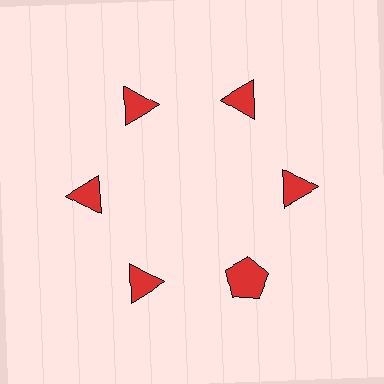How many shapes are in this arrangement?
There are 6 shapes arranged in a ring pattern.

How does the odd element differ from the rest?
It has a different shape: pentagon instead of triangle.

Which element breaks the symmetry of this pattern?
The red pentagon at roughly the 5 o'clock position breaks the symmetry. All other shapes are red triangles.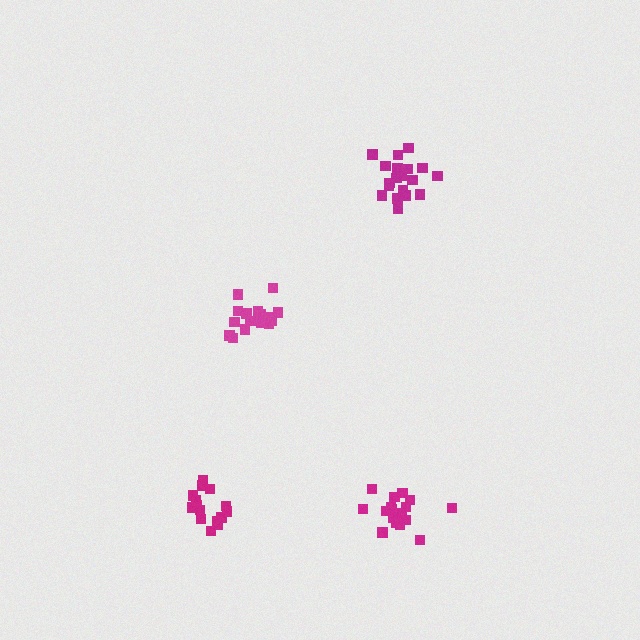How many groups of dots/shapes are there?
There are 4 groups.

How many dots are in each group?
Group 1: 16 dots, Group 2: 17 dots, Group 3: 19 dots, Group 4: 17 dots (69 total).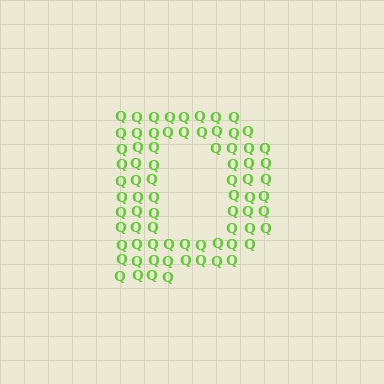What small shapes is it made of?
It is made of small letter Q's.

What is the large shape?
The large shape is the letter D.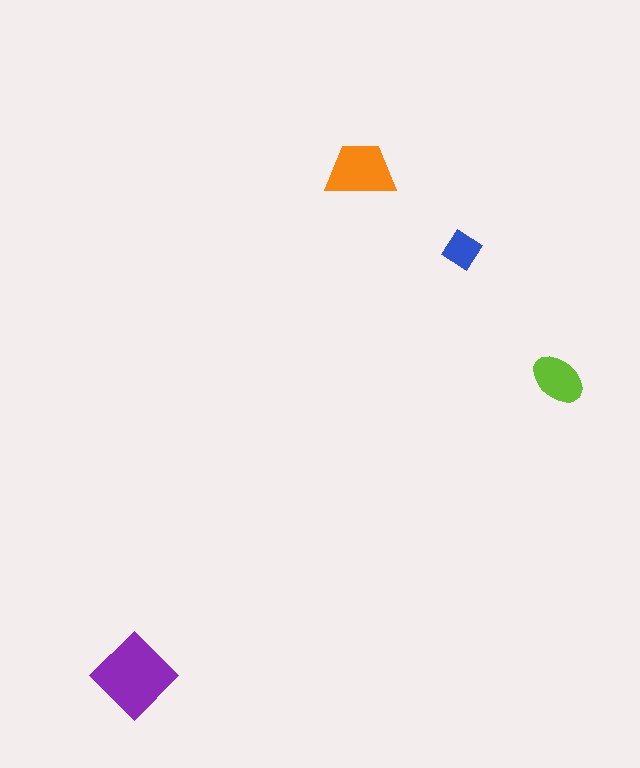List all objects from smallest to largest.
The blue diamond, the lime ellipse, the orange trapezoid, the purple diamond.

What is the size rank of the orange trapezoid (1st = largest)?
2nd.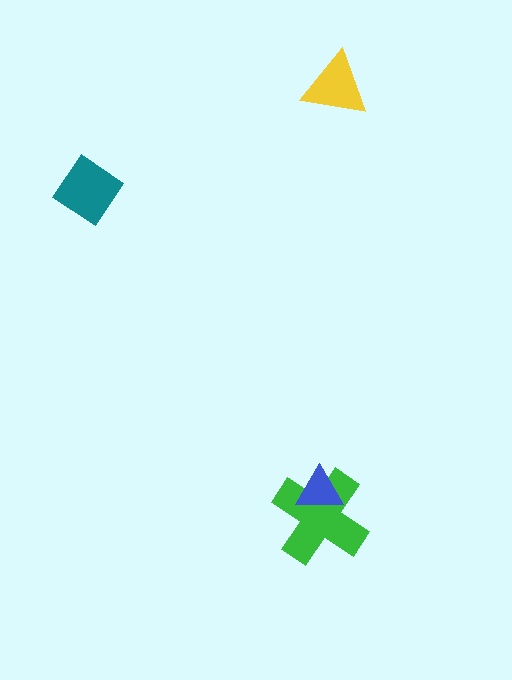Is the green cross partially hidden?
Yes, it is partially covered by another shape.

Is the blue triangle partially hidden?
No, no other shape covers it.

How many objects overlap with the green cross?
1 object overlaps with the green cross.